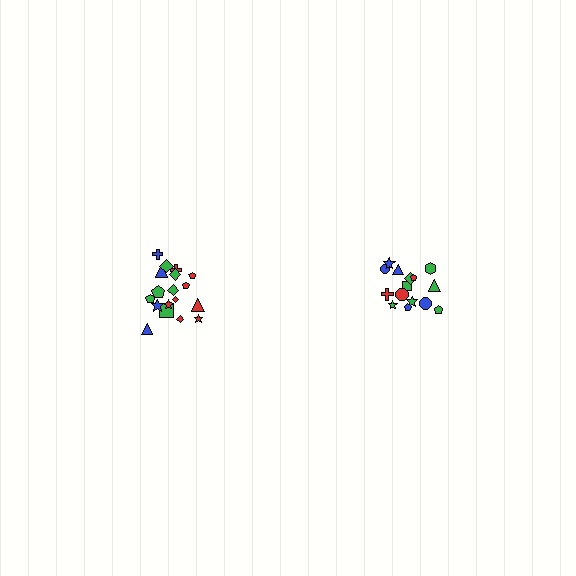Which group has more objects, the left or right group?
The left group.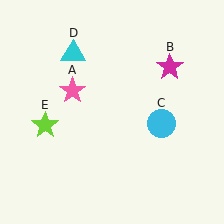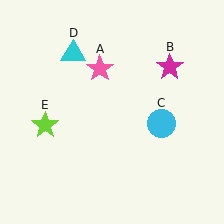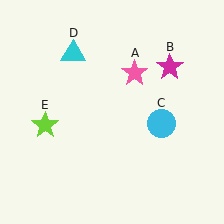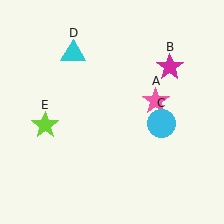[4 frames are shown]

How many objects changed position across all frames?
1 object changed position: pink star (object A).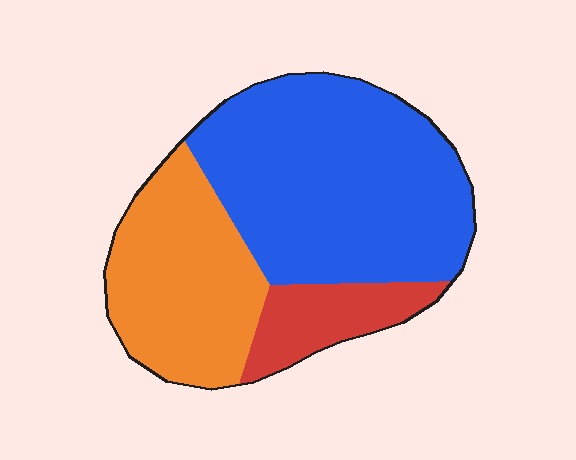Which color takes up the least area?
Red, at roughly 15%.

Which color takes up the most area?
Blue, at roughly 55%.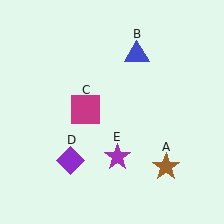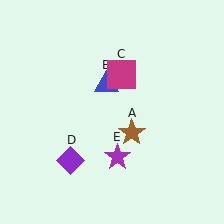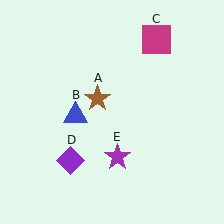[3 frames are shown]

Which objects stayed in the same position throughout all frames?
Purple diamond (object D) and purple star (object E) remained stationary.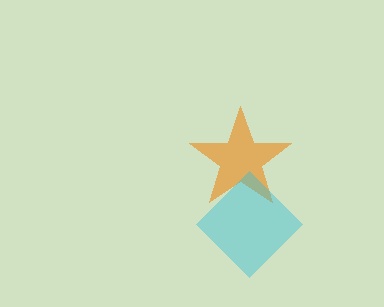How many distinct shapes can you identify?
There are 2 distinct shapes: an orange star, a cyan diamond.